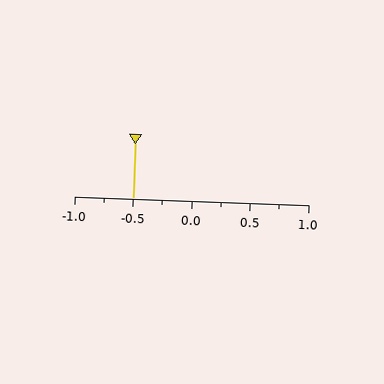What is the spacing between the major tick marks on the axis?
The major ticks are spaced 0.5 apart.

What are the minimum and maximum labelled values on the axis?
The axis runs from -1.0 to 1.0.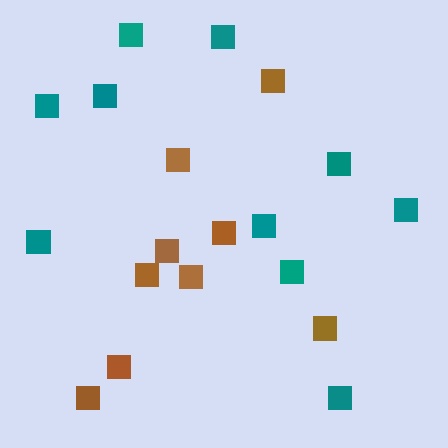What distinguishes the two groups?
There are 2 groups: one group of teal squares (10) and one group of brown squares (9).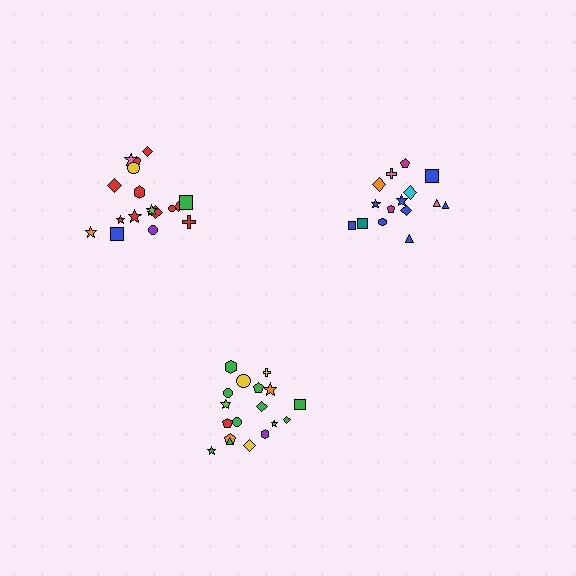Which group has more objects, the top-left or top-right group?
The top-left group.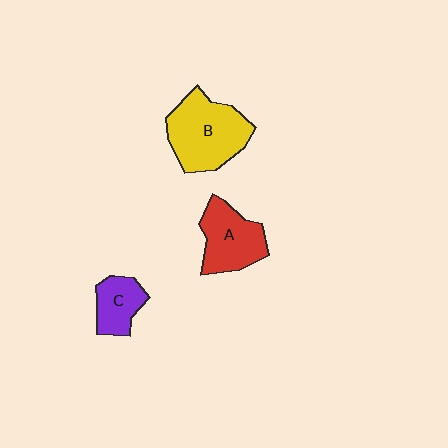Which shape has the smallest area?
Shape C (purple).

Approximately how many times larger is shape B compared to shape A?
Approximately 1.4 times.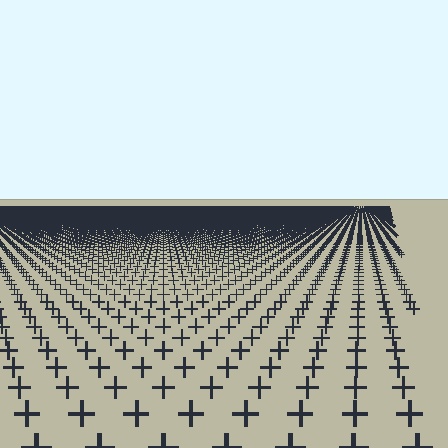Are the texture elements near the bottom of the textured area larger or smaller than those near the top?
Larger. Near the bottom, elements are closer to the viewer and appear at a bigger on-screen size.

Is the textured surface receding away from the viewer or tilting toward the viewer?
The surface is receding away from the viewer. Texture elements get smaller and denser toward the top.